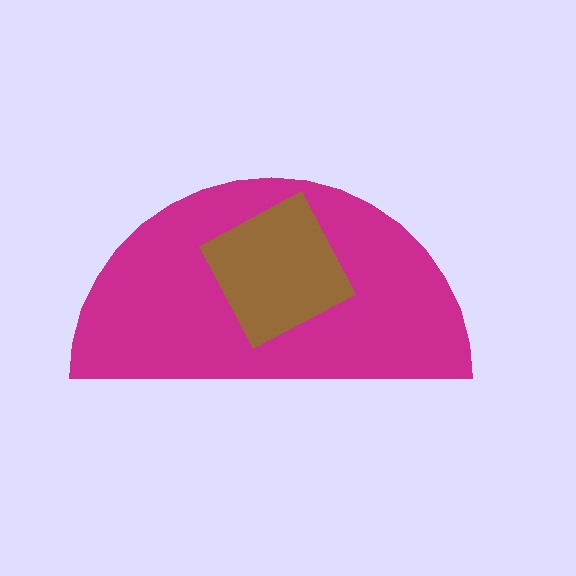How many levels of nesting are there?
2.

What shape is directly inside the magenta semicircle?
The brown square.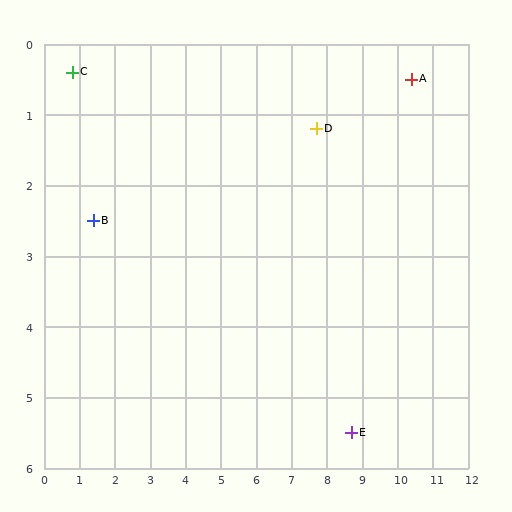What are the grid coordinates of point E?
Point E is at approximately (8.7, 5.5).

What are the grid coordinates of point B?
Point B is at approximately (1.4, 2.5).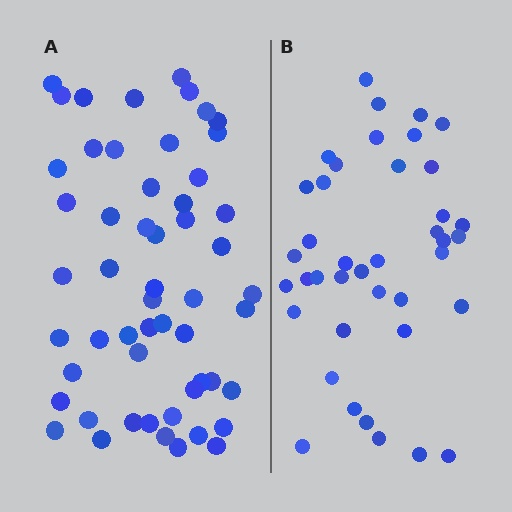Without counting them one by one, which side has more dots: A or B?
Region A (the left region) has more dots.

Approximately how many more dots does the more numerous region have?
Region A has approximately 15 more dots than region B.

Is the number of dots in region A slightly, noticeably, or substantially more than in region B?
Region A has noticeably more, but not dramatically so. The ratio is roughly 1.4 to 1.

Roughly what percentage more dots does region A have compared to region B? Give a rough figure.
About 35% more.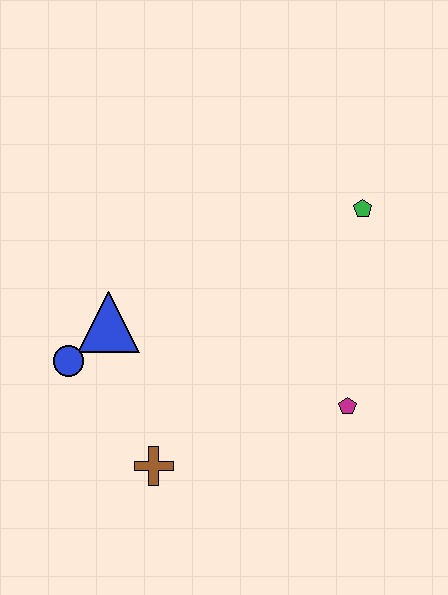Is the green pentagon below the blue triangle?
No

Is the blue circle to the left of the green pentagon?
Yes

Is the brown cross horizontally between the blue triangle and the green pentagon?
Yes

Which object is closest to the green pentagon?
The magenta pentagon is closest to the green pentagon.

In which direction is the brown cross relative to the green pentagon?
The brown cross is below the green pentagon.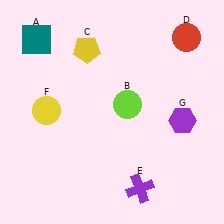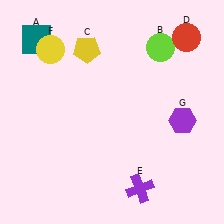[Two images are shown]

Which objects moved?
The objects that moved are: the lime circle (B), the yellow circle (F).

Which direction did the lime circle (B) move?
The lime circle (B) moved up.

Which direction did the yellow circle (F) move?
The yellow circle (F) moved up.